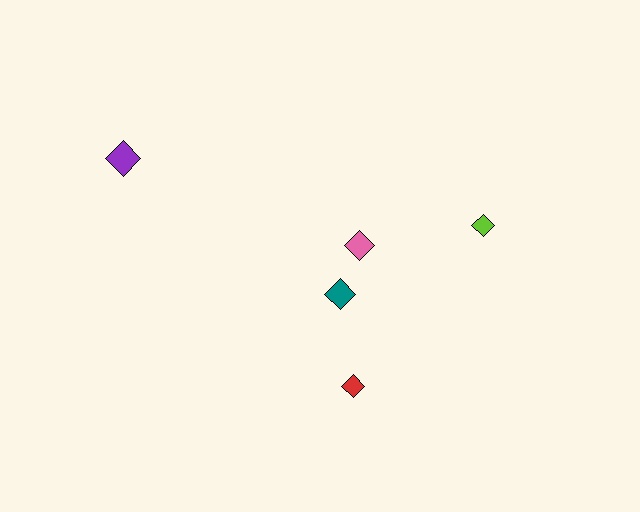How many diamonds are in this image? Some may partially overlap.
There are 5 diamonds.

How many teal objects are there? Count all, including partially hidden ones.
There is 1 teal object.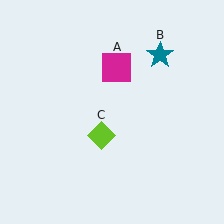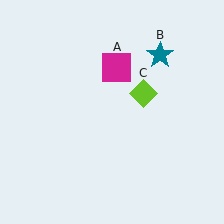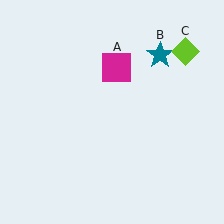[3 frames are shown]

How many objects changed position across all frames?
1 object changed position: lime diamond (object C).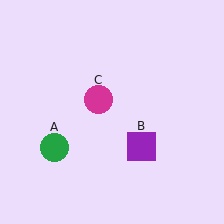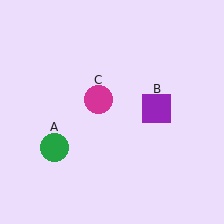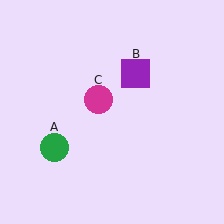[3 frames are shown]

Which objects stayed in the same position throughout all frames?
Green circle (object A) and magenta circle (object C) remained stationary.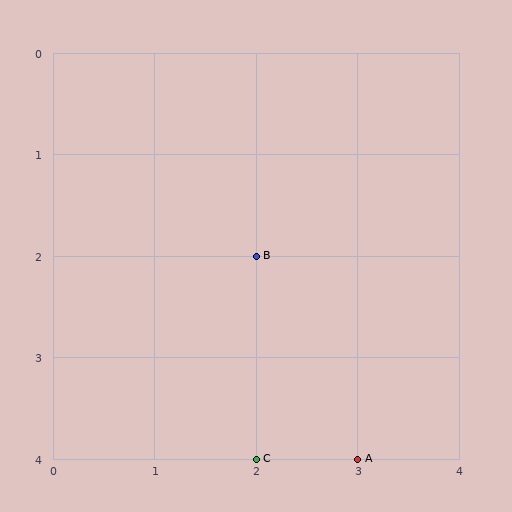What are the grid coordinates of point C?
Point C is at grid coordinates (2, 4).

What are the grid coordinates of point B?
Point B is at grid coordinates (2, 2).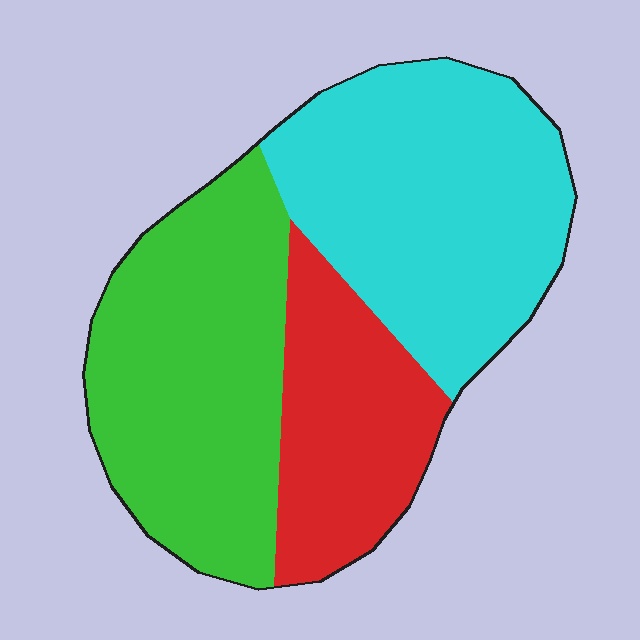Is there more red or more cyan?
Cyan.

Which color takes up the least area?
Red, at roughly 20%.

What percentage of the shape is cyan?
Cyan takes up between a third and a half of the shape.